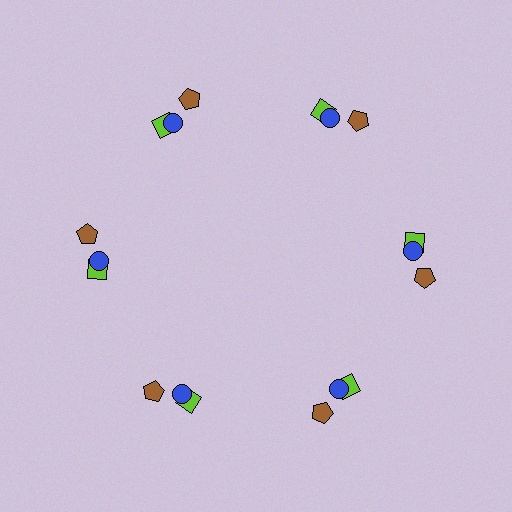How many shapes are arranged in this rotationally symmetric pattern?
There are 18 shapes, arranged in 6 groups of 3.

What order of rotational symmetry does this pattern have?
This pattern has 6-fold rotational symmetry.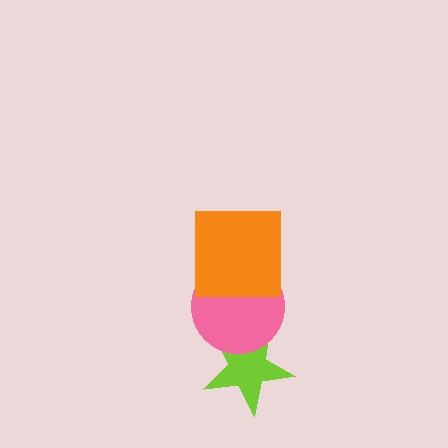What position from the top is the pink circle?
The pink circle is 2nd from the top.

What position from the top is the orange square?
The orange square is 1st from the top.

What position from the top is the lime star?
The lime star is 3rd from the top.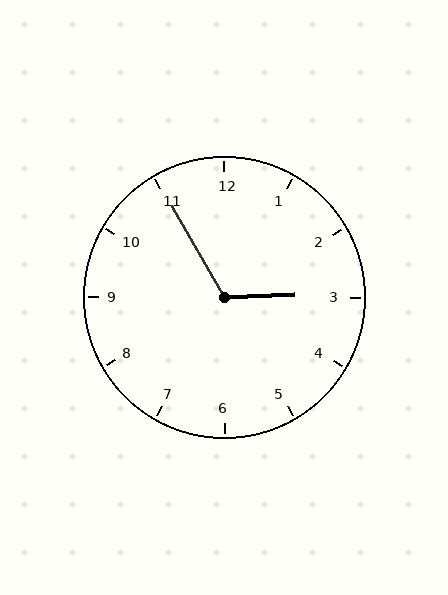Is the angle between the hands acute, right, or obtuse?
It is obtuse.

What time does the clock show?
2:55.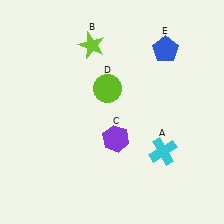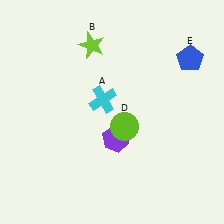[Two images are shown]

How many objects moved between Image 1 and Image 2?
3 objects moved between the two images.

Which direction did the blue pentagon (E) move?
The blue pentagon (E) moved right.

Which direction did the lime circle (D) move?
The lime circle (D) moved down.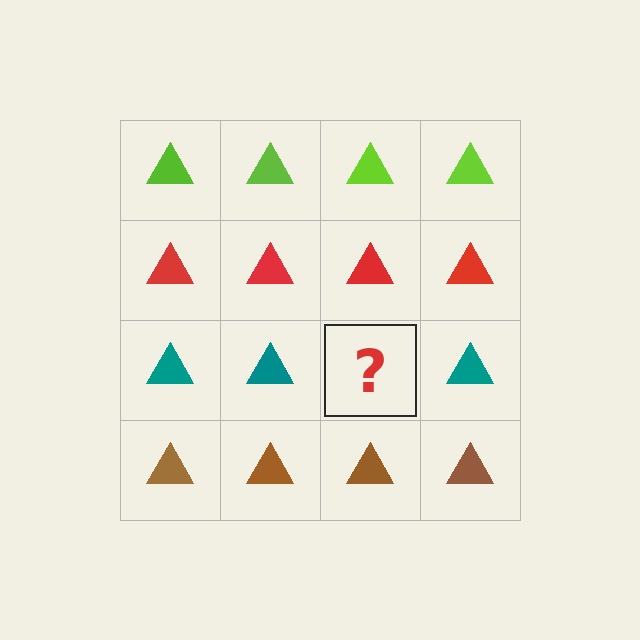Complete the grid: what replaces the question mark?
The question mark should be replaced with a teal triangle.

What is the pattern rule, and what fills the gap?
The rule is that each row has a consistent color. The gap should be filled with a teal triangle.